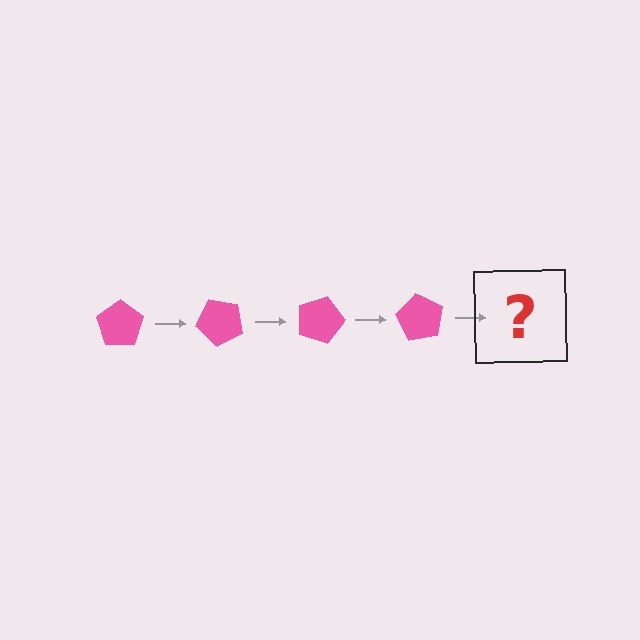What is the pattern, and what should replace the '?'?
The pattern is that the pentagon rotates 45 degrees each step. The '?' should be a pink pentagon rotated 180 degrees.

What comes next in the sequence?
The next element should be a pink pentagon rotated 180 degrees.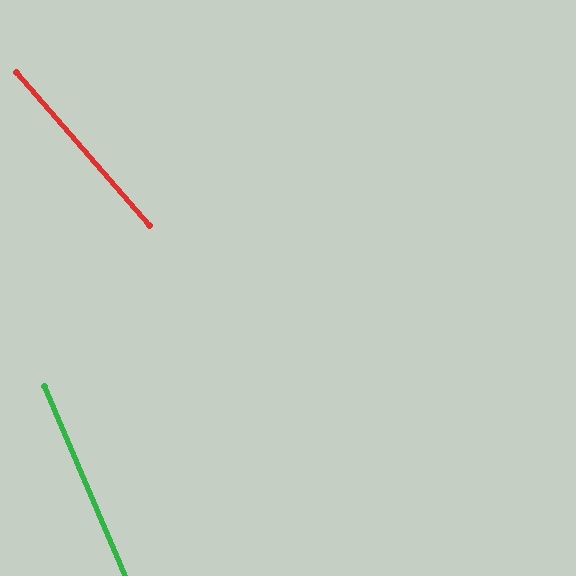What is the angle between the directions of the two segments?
Approximately 18 degrees.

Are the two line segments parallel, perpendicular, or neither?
Neither parallel nor perpendicular — they differ by about 18°.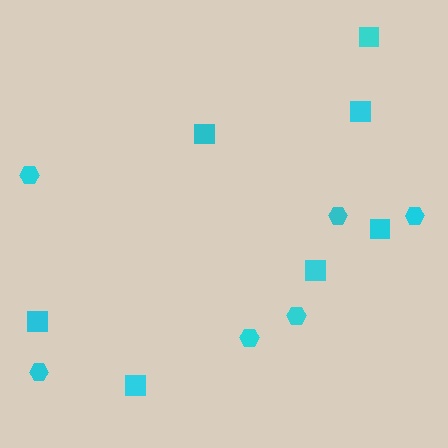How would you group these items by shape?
There are 2 groups: one group of hexagons (6) and one group of squares (7).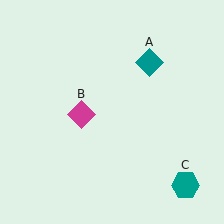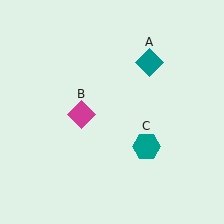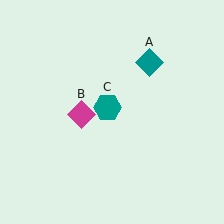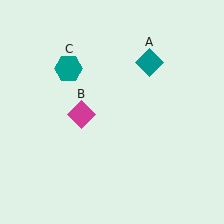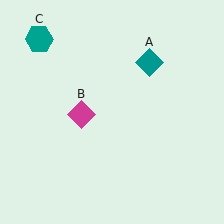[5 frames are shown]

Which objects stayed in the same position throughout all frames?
Teal diamond (object A) and magenta diamond (object B) remained stationary.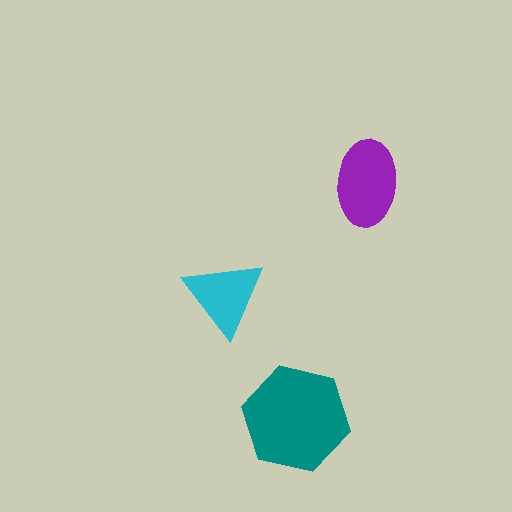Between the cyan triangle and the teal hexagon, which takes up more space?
The teal hexagon.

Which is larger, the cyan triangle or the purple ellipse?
The purple ellipse.